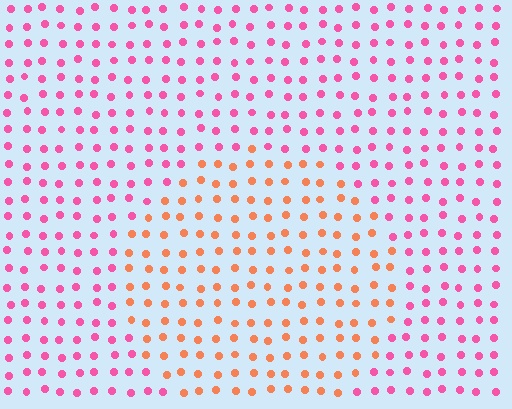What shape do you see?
I see a circle.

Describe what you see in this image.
The image is filled with small pink elements in a uniform arrangement. A circle-shaped region is visible where the elements are tinted to a slightly different hue, forming a subtle color boundary.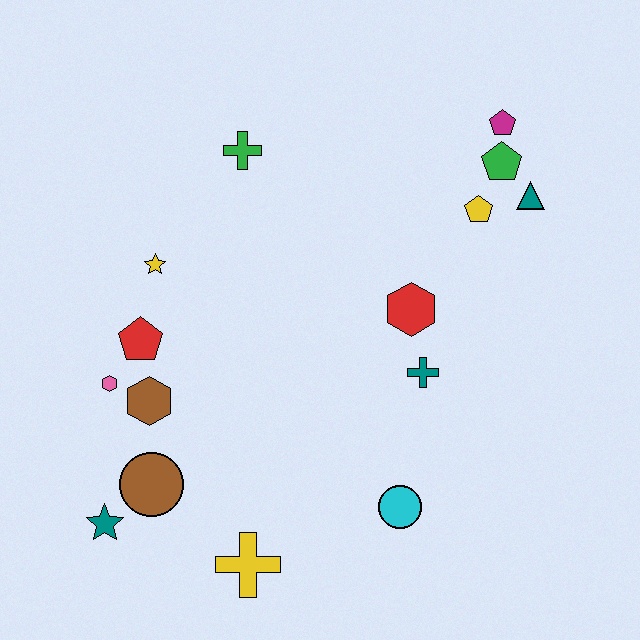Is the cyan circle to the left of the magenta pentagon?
Yes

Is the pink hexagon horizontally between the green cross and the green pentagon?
No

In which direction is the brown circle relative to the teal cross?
The brown circle is to the left of the teal cross.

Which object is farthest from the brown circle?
The magenta pentagon is farthest from the brown circle.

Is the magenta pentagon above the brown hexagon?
Yes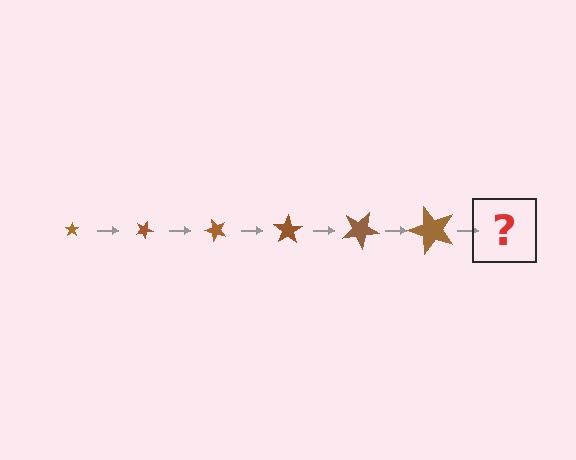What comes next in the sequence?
The next element should be a star, larger than the previous one and rotated 150 degrees from the start.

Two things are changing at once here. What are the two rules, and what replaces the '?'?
The two rules are that the star grows larger each step and it rotates 25 degrees each step. The '?' should be a star, larger than the previous one and rotated 150 degrees from the start.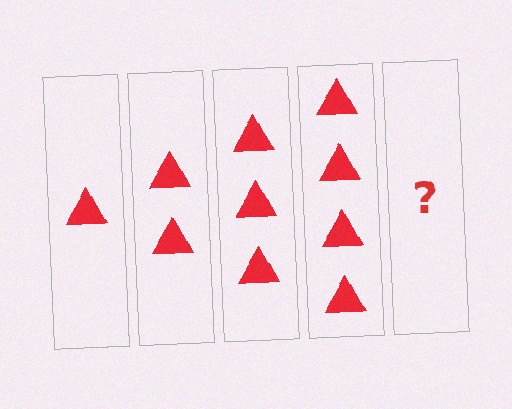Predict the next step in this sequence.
The next step is 5 triangles.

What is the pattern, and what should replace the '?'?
The pattern is that each step adds one more triangle. The '?' should be 5 triangles.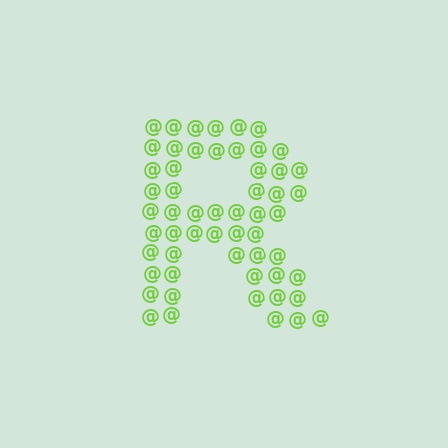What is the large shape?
The large shape is the letter R.